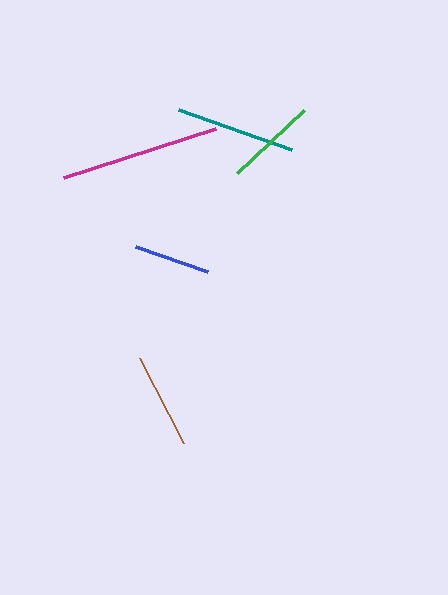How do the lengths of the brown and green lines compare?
The brown and green lines are approximately the same length.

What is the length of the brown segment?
The brown segment is approximately 96 pixels long.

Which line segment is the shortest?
The blue line is the shortest at approximately 76 pixels.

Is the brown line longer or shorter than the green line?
The brown line is longer than the green line.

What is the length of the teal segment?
The teal segment is approximately 120 pixels long.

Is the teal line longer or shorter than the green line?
The teal line is longer than the green line.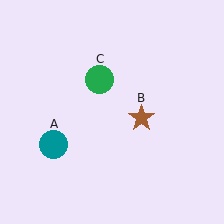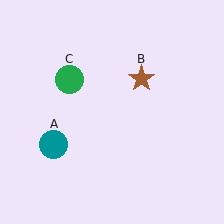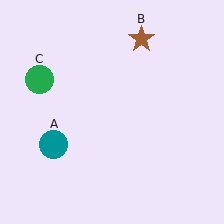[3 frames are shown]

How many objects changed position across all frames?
2 objects changed position: brown star (object B), green circle (object C).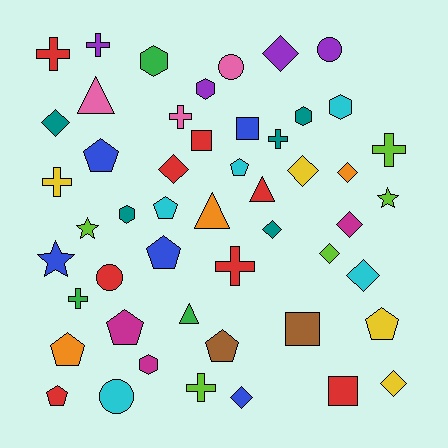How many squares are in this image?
There are 4 squares.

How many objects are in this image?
There are 50 objects.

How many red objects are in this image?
There are 8 red objects.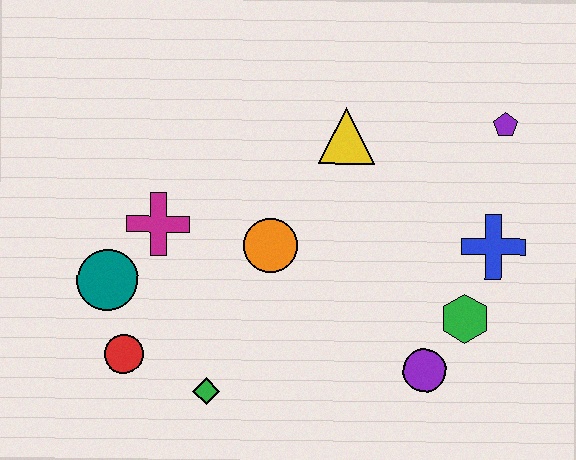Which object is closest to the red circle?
The teal circle is closest to the red circle.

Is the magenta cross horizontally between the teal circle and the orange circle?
Yes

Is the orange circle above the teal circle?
Yes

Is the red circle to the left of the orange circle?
Yes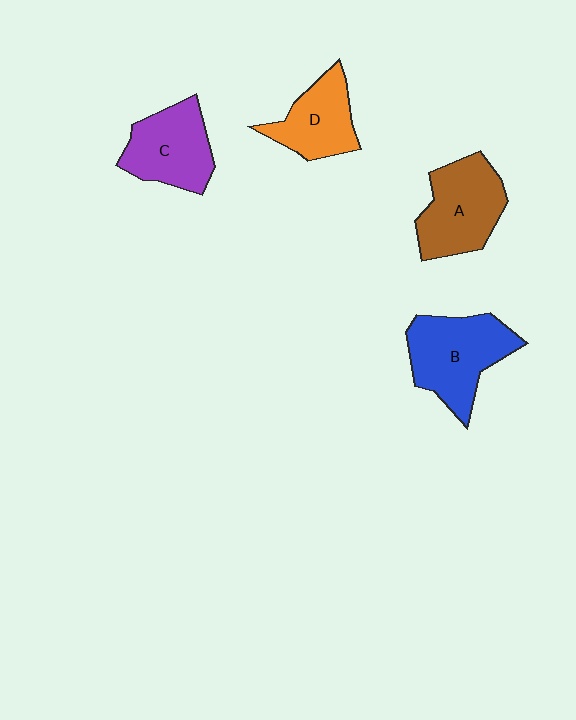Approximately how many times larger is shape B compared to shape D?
Approximately 1.4 times.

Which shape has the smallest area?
Shape D (orange).